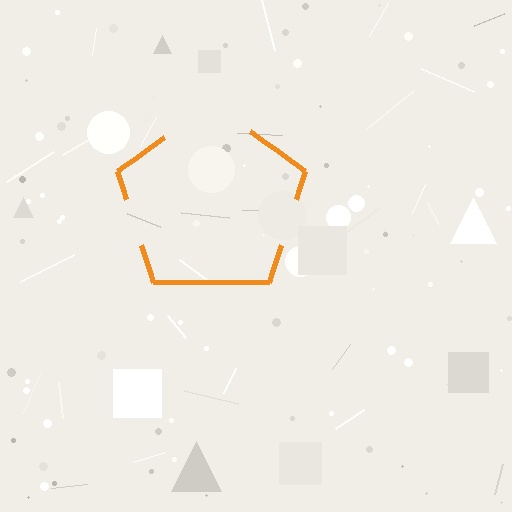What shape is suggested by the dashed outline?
The dashed outline suggests a pentagon.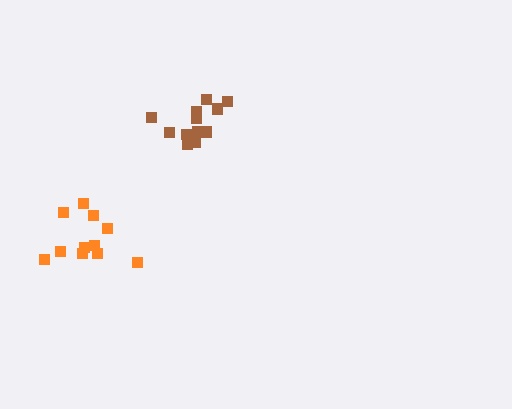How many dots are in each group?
Group 1: 13 dots, Group 2: 11 dots (24 total).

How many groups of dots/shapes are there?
There are 2 groups.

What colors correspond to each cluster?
The clusters are colored: brown, orange.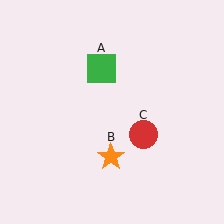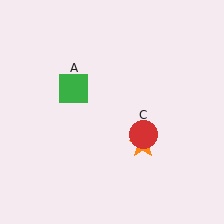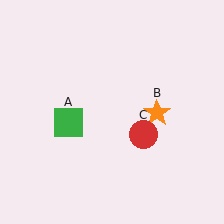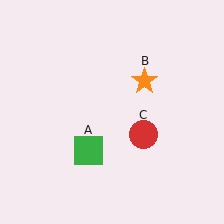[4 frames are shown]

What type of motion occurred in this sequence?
The green square (object A), orange star (object B) rotated counterclockwise around the center of the scene.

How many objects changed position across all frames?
2 objects changed position: green square (object A), orange star (object B).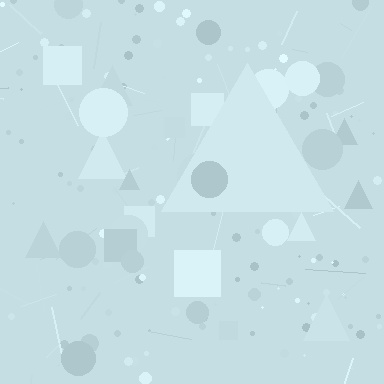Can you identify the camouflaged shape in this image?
The camouflaged shape is a triangle.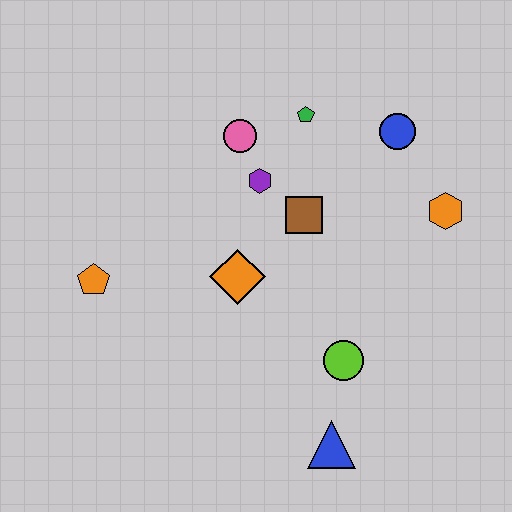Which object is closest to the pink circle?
The purple hexagon is closest to the pink circle.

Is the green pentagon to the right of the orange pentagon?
Yes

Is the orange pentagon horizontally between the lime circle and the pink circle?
No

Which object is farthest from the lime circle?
The orange pentagon is farthest from the lime circle.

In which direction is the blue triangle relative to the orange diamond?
The blue triangle is below the orange diamond.